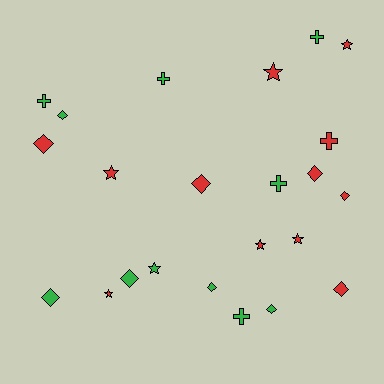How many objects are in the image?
There are 23 objects.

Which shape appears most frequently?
Diamond, with 10 objects.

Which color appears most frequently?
Red, with 12 objects.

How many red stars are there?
There are 6 red stars.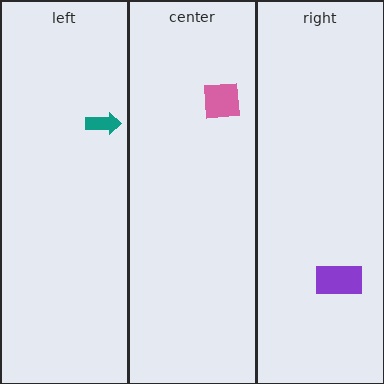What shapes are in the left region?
The teal arrow.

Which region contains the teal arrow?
The left region.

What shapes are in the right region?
The purple rectangle.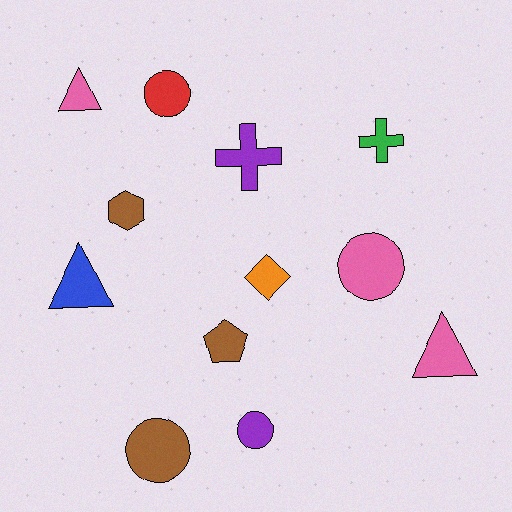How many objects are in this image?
There are 12 objects.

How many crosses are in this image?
There are 2 crosses.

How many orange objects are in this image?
There is 1 orange object.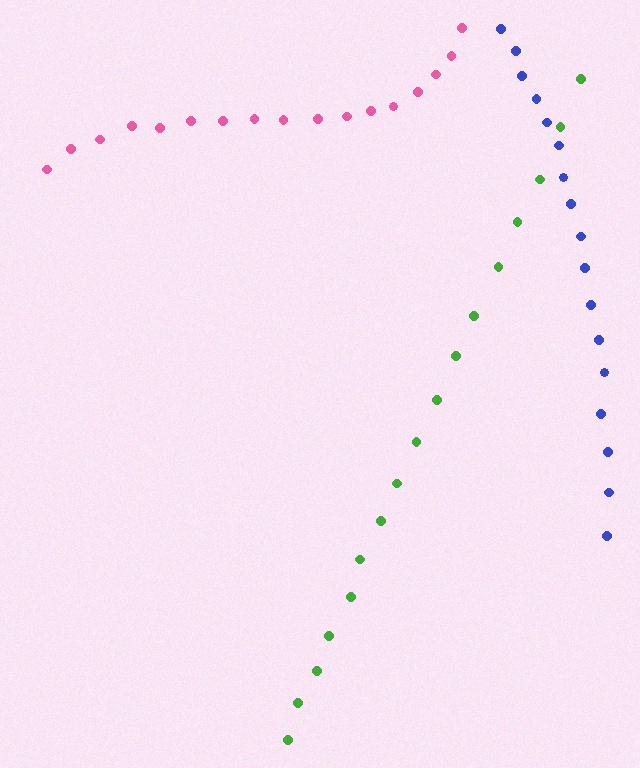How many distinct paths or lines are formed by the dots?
There are 3 distinct paths.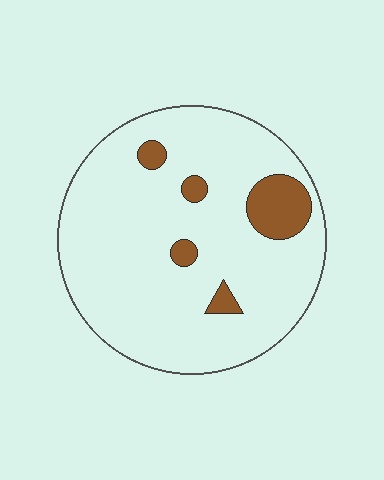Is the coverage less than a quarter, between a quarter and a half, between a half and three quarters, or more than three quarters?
Less than a quarter.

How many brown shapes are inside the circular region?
5.